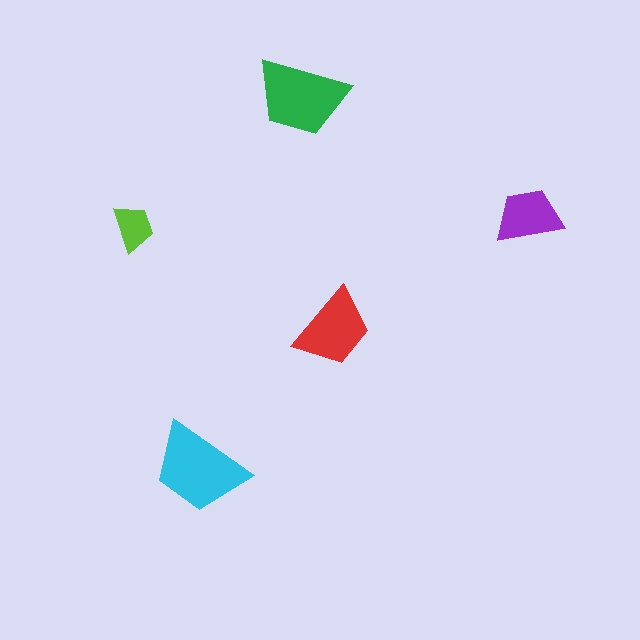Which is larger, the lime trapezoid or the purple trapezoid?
The purple one.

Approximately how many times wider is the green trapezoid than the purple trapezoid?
About 1.5 times wider.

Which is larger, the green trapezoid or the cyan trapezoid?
The cyan one.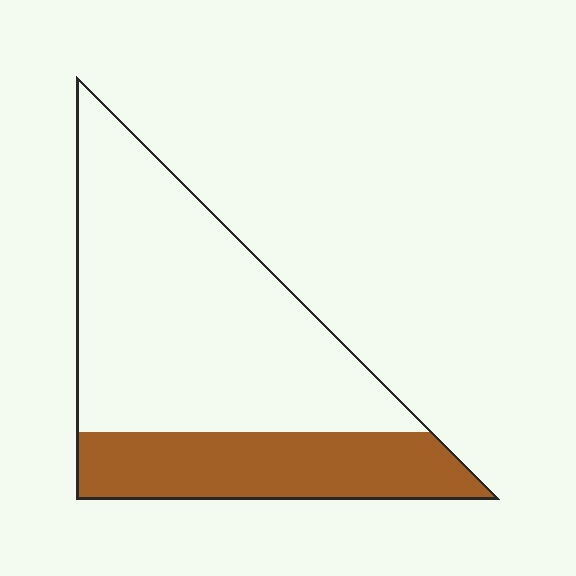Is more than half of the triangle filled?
No.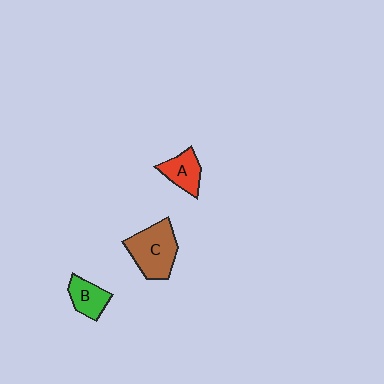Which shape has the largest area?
Shape C (brown).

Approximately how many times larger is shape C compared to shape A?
Approximately 1.7 times.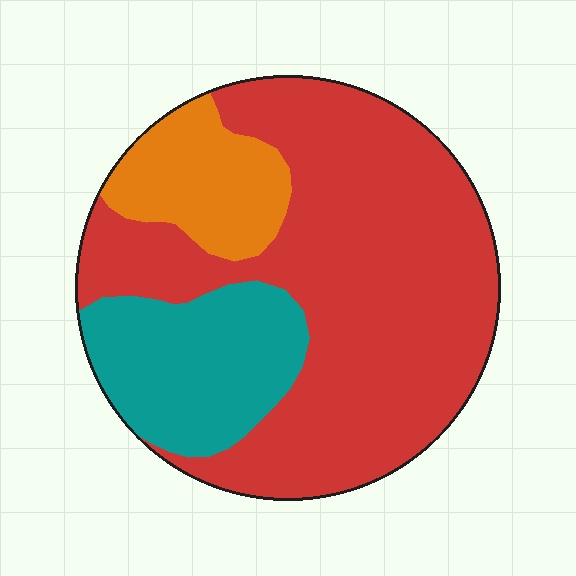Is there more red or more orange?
Red.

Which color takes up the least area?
Orange, at roughly 15%.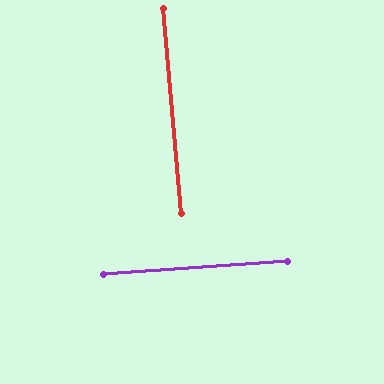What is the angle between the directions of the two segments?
Approximately 89 degrees.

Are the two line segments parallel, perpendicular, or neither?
Perpendicular — they meet at approximately 89°.